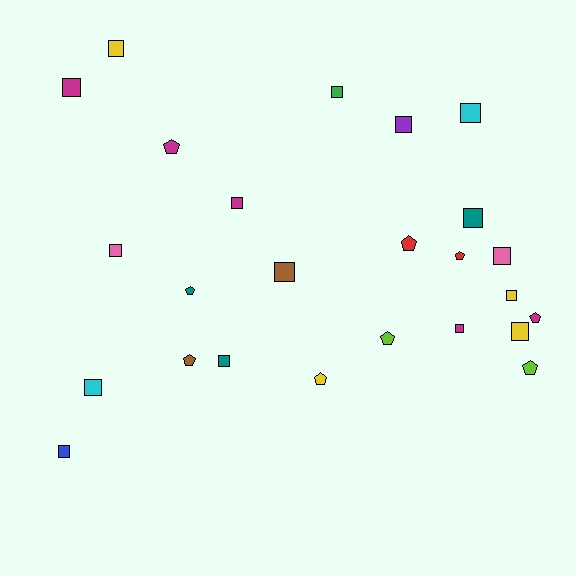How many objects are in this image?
There are 25 objects.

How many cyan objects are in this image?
There are 2 cyan objects.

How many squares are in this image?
There are 16 squares.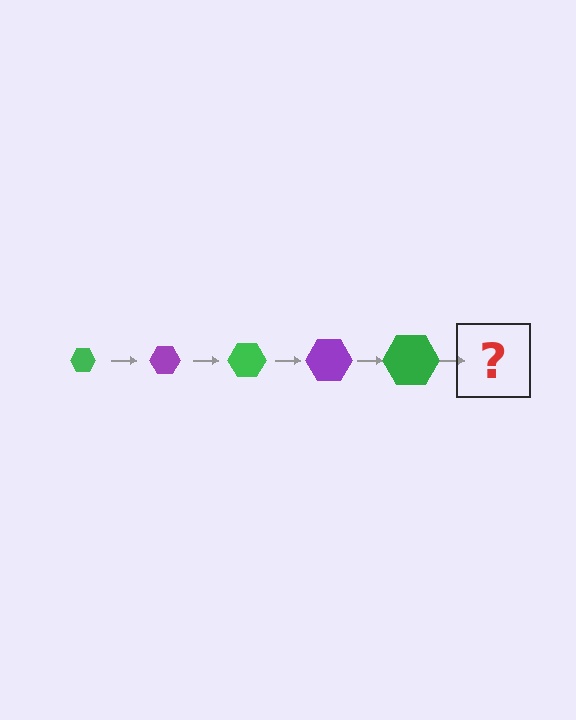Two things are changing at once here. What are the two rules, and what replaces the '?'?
The two rules are that the hexagon grows larger each step and the color cycles through green and purple. The '?' should be a purple hexagon, larger than the previous one.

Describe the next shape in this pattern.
It should be a purple hexagon, larger than the previous one.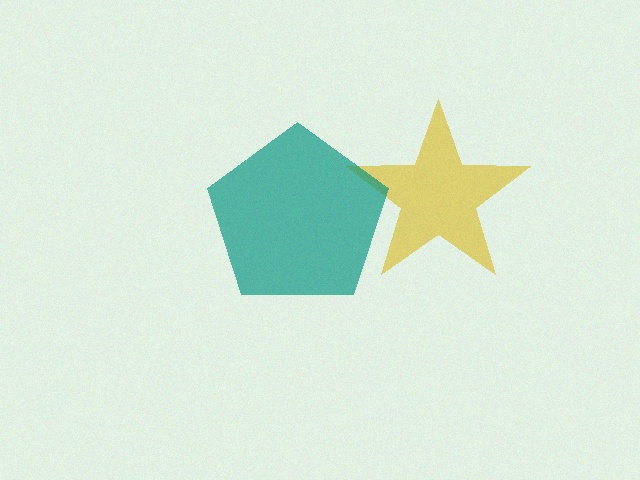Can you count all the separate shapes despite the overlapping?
Yes, there are 2 separate shapes.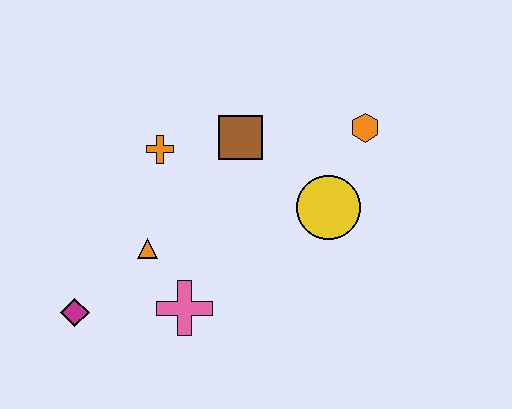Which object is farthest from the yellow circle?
The magenta diamond is farthest from the yellow circle.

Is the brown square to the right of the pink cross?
Yes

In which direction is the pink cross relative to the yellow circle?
The pink cross is to the left of the yellow circle.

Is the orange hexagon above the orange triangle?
Yes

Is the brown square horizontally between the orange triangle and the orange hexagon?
Yes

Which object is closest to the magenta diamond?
The orange triangle is closest to the magenta diamond.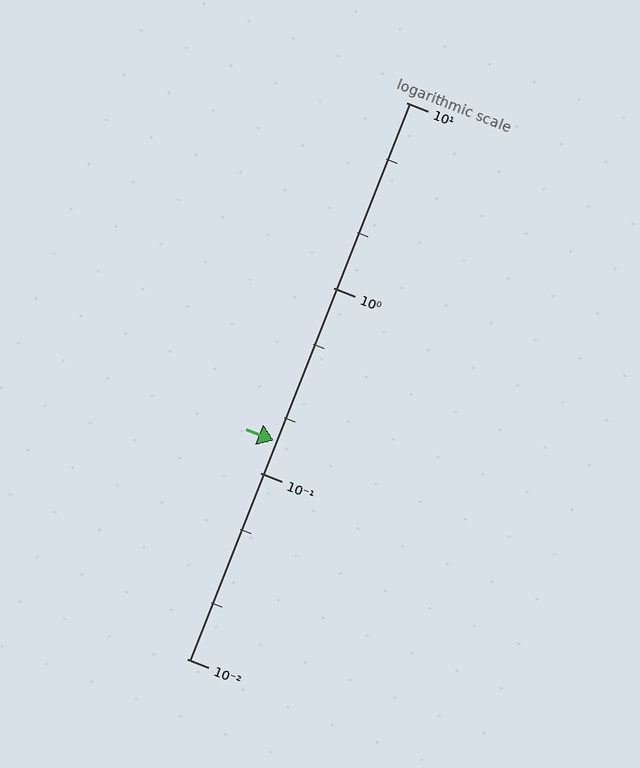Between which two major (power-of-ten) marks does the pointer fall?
The pointer is between 0.1 and 1.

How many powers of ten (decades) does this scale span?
The scale spans 3 decades, from 0.01 to 10.